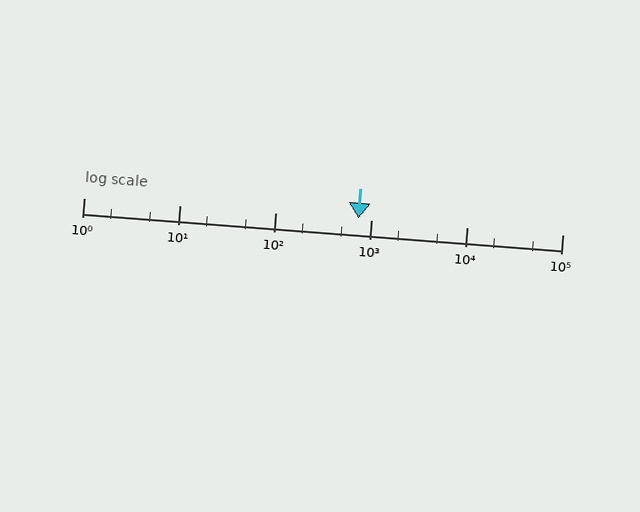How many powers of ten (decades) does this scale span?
The scale spans 5 decades, from 1 to 100000.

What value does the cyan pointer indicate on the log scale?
The pointer indicates approximately 740.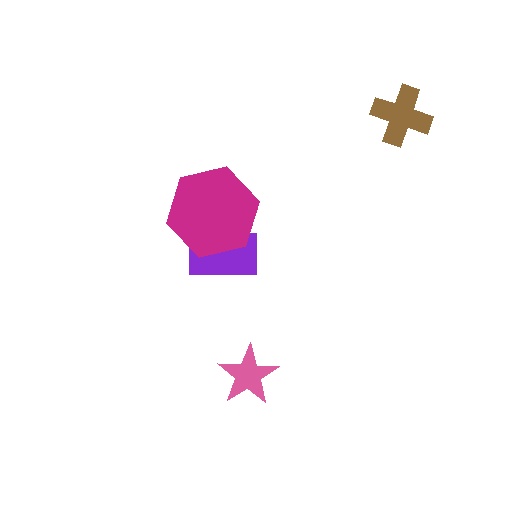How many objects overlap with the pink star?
0 objects overlap with the pink star.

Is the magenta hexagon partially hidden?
No, no other shape covers it.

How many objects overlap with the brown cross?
0 objects overlap with the brown cross.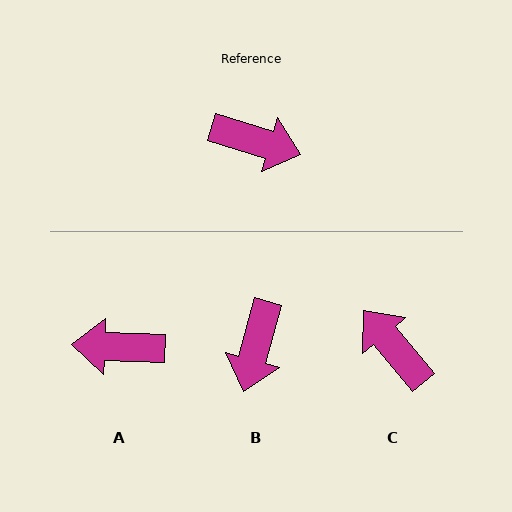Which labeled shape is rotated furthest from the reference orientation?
A, about 166 degrees away.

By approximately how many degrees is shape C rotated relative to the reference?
Approximately 147 degrees counter-clockwise.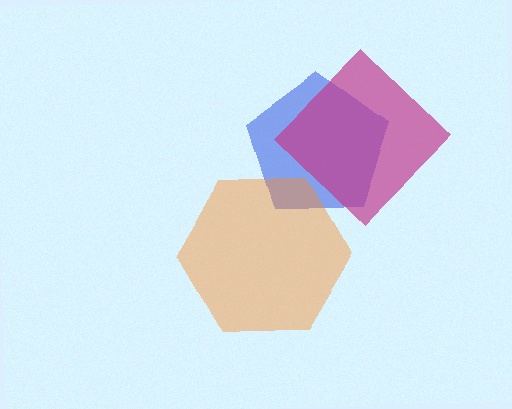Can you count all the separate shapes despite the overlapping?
Yes, there are 3 separate shapes.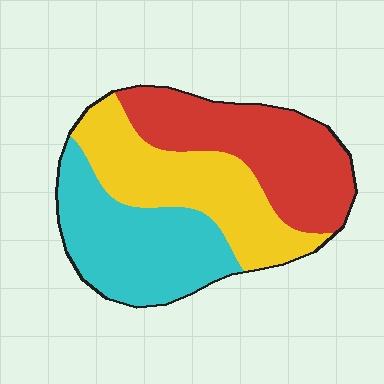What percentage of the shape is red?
Red takes up between a quarter and a half of the shape.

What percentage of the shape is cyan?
Cyan covers 33% of the shape.